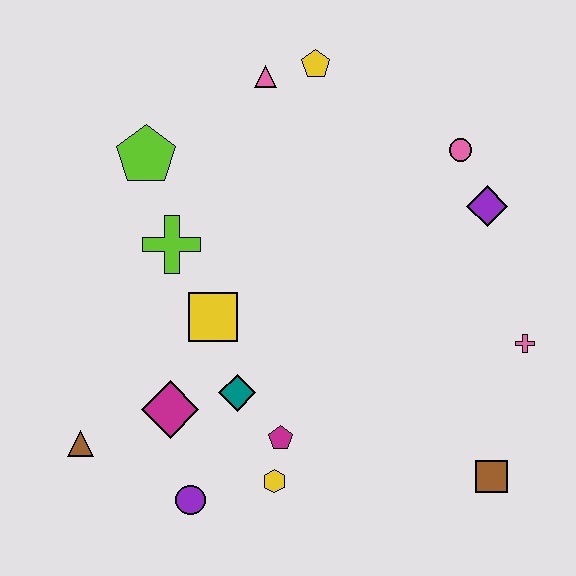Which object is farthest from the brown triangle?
The pink circle is farthest from the brown triangle.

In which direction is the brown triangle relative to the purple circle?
The brown triangle is to the left of the purple circle.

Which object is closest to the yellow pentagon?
The pink triangle is closest to the yellow pentagon.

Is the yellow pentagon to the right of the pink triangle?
Yes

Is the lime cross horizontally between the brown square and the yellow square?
No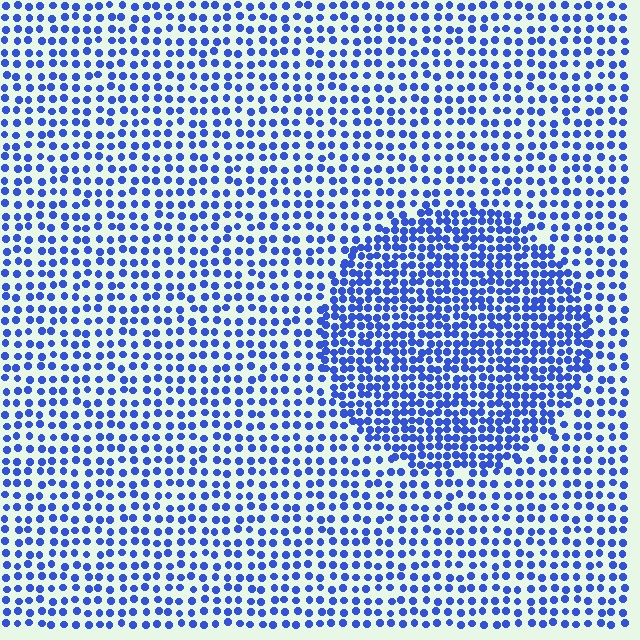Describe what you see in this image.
The image contains small blue elements arranged at two different densities. A circle-shaped region is visible where the elements are more densely packed than the surrounding area.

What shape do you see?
I see a circle.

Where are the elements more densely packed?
The elements are more densely packed inside the circle boundary.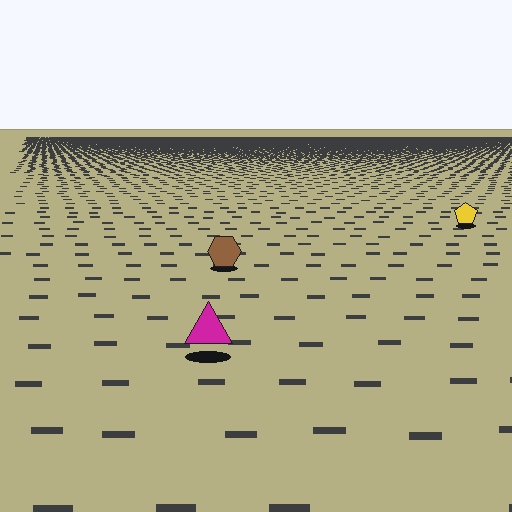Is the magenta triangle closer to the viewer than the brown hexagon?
Yes. The magenta triangle is closer — you can tell from the texture gradient: the ground texture is coarser near it.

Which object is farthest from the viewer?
The yellow pentagon is farthest from the viewer. It appears smaller and the ground texture around it is denser.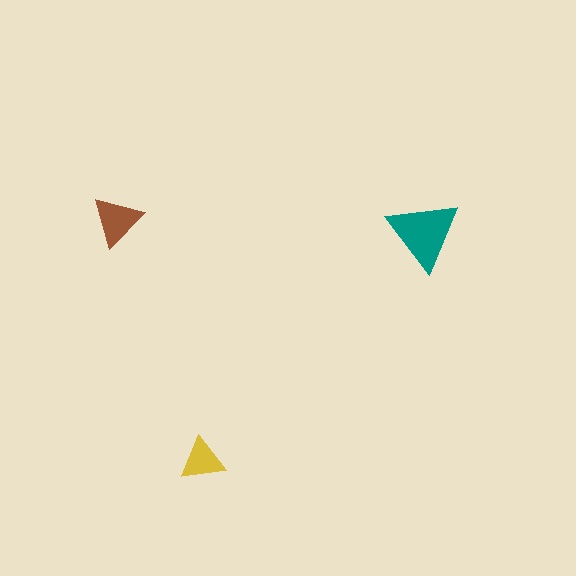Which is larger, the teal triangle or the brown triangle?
The teal one.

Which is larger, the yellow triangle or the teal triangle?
The teal one.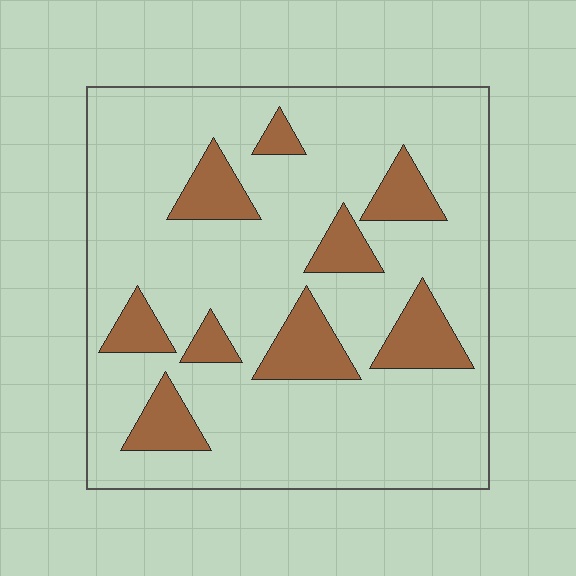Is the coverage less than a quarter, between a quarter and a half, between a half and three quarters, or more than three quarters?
Less than a quarter.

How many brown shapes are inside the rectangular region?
9.